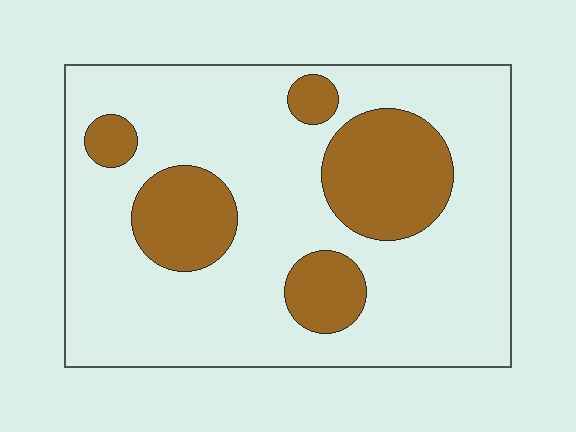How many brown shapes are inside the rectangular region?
5.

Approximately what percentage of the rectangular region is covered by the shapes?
Approximately 25%.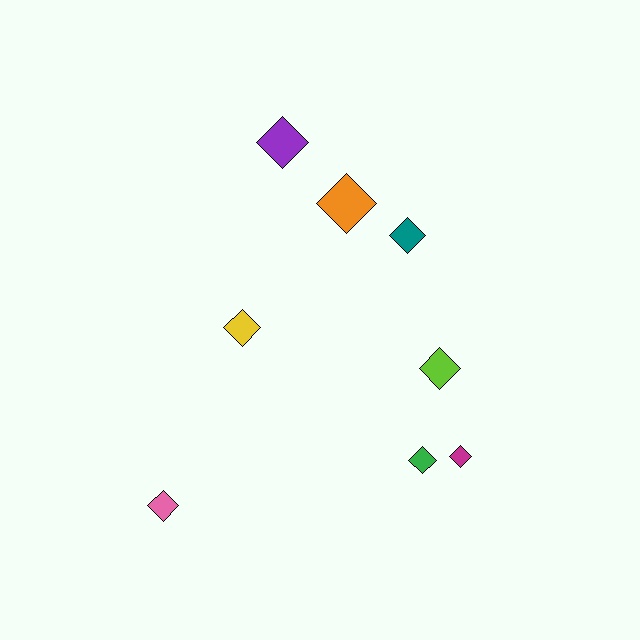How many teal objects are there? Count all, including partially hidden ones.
There is 1 teal object.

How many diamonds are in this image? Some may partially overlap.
There are 8 diamonds.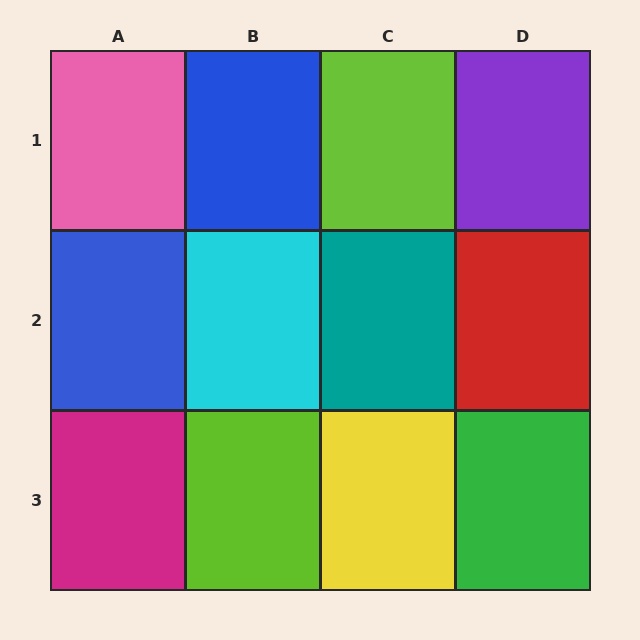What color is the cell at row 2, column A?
Blue.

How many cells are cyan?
1 cell is cyan.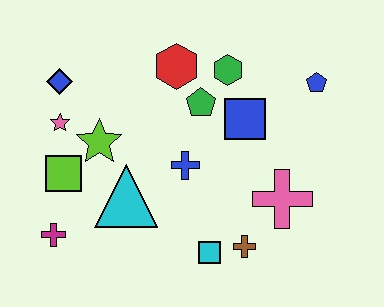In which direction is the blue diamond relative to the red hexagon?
The blue diamond is to the left of the red hexagon.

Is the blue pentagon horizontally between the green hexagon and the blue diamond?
No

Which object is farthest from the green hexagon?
The magenta cross is farthest from the green hexagon.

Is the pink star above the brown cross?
Yes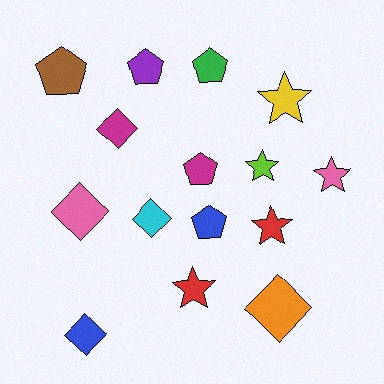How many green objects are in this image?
There is 1 green object.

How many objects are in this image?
There are 15 objects.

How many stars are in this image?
There are 5 stars.